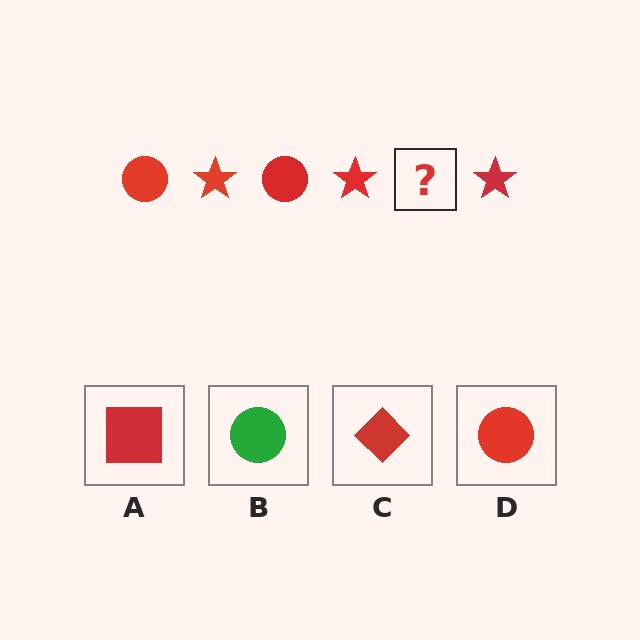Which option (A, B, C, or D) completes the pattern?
D.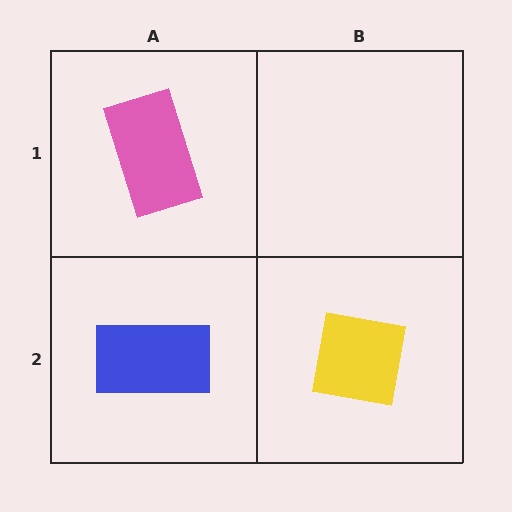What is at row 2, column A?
A blue rectangle.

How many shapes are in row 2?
2 shapes.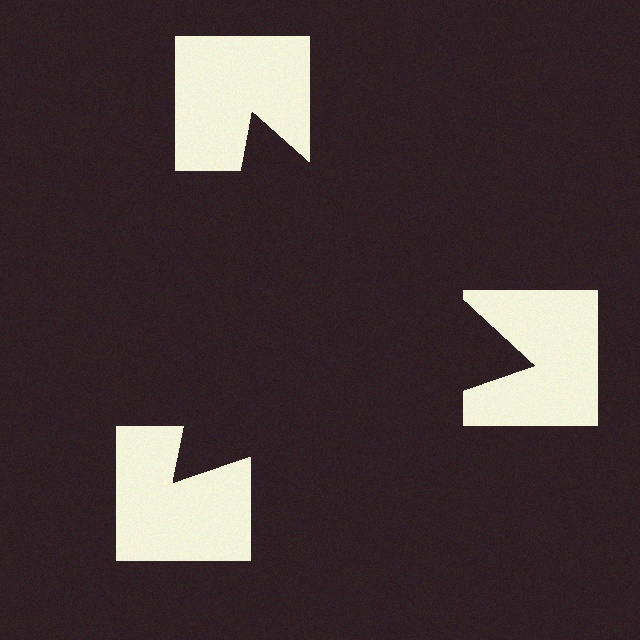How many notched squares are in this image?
There are 3 — one at each vertex of the illusory triangle.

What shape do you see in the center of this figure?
An illusory triangle — its edges are inferred from the aligned wedge cuts in the notched squares, not physically drawn.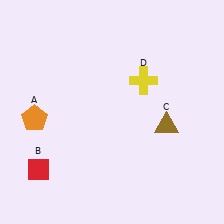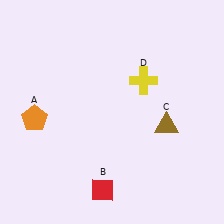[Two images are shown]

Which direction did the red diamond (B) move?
The red diamond (B) moved right.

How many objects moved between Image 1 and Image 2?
1 object moved between the two images.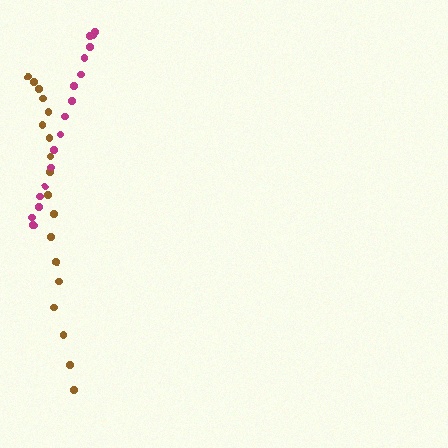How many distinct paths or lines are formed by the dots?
There are 2 distinct paths.